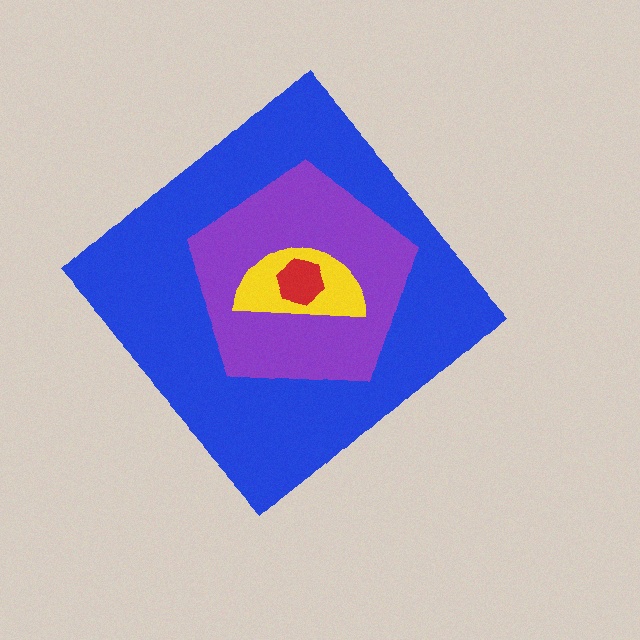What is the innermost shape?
The red hexagon.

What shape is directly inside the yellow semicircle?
The red hexagon.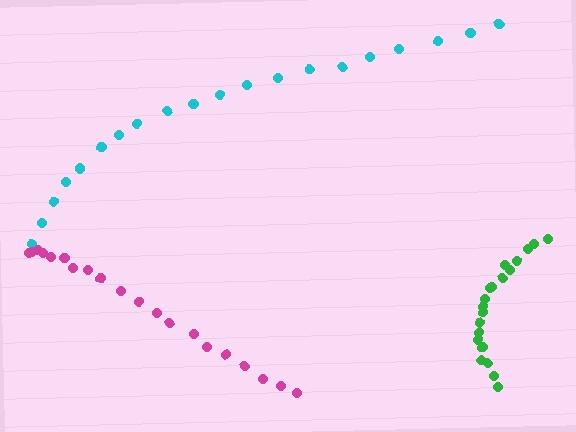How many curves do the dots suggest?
There are 3 distinct paths.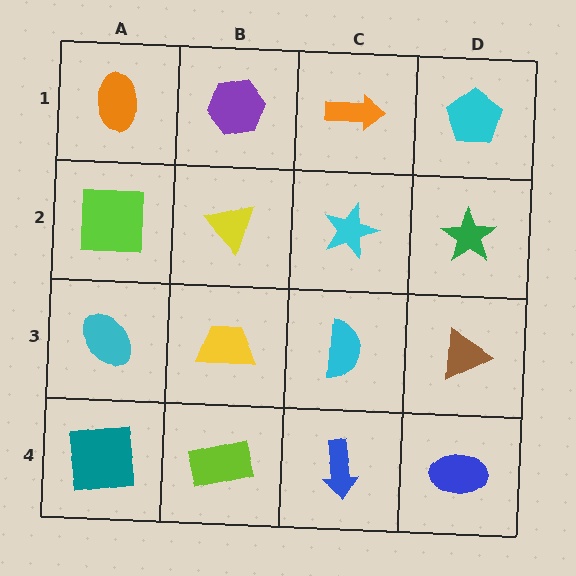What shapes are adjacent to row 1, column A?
A lime square (row 2, column A), a purple hexagon (row 1, column B).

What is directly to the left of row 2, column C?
A yellow triangle.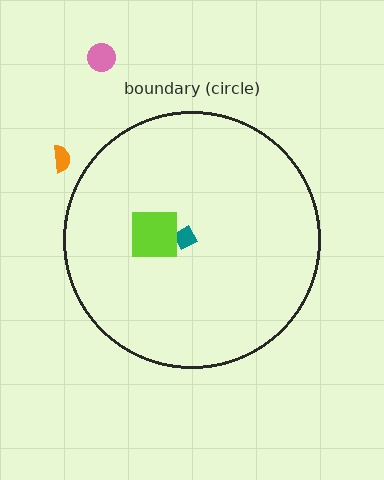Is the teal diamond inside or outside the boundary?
Inside.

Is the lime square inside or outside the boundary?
Inside.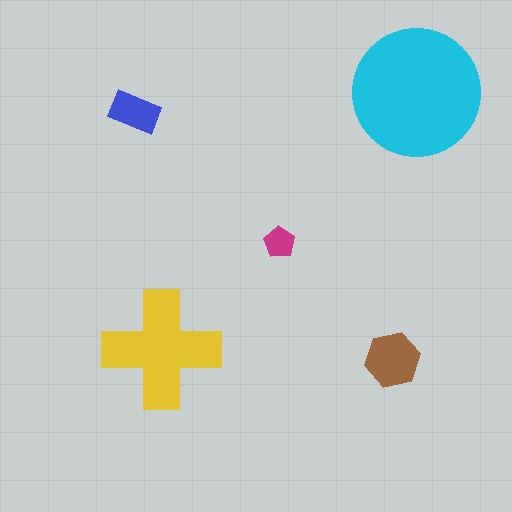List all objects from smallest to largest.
The magenta pentagon, the blue rectangle, the brown hexagon, the yellow cross, the cyan circle.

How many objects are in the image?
There are 5 objects in the image.